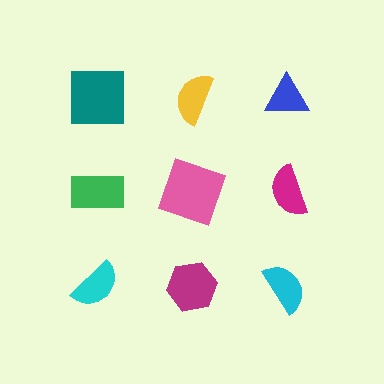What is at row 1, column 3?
A blue triangle.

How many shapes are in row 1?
3 shapes.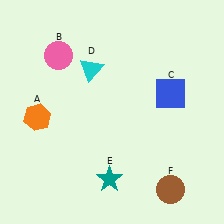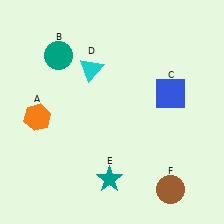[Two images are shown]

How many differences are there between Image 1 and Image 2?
There is 1 difference between the two images.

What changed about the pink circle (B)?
In Image 1, B is pink. In Image 2, it changed to teal.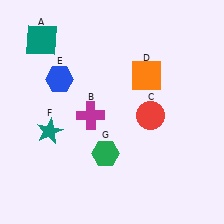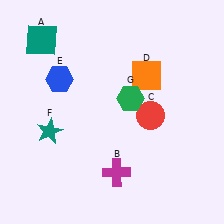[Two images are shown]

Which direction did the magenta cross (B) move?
The magenta cross (B) moved down.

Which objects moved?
The objects that moved are: the magenta cross (B), the green hexagon (G).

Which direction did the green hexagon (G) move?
The green hexagon (G) moved up.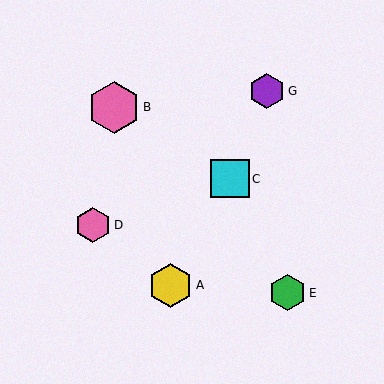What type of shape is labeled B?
Shape B is a pink hexagon.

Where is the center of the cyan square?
The center of the cyan square is at (230, 179).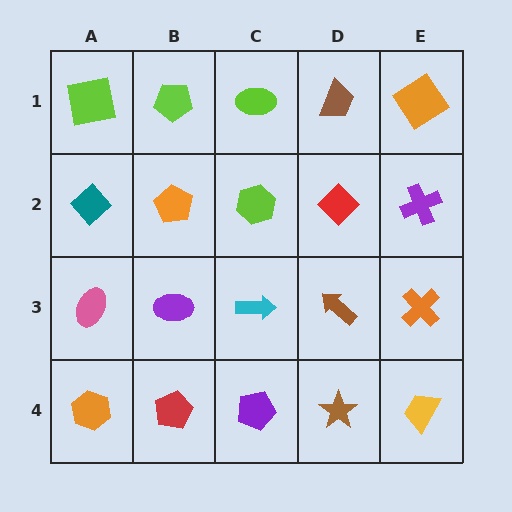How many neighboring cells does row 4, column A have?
2.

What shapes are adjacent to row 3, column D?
A red diamond (row 2, column D), a brown star (row 4, column D), a cyan arrow (row 3, column C), an orange cross (row 3, column E).